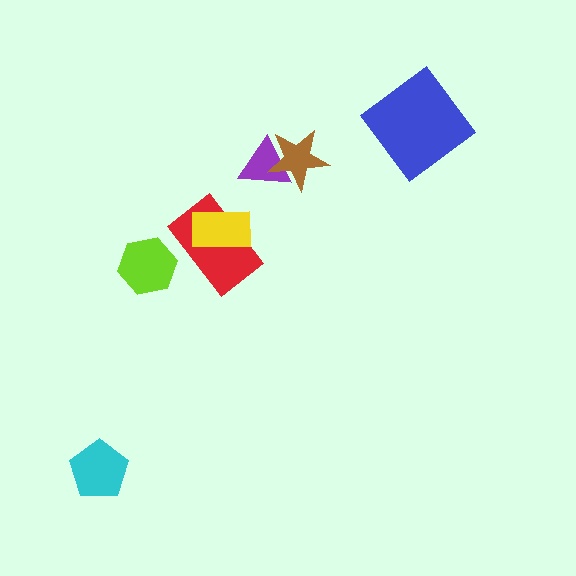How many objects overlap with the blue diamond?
0 objects overlap with the blue diamond.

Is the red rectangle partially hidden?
Yes, it is partially covered by another shape.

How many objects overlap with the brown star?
1 object overlaps with the brown star.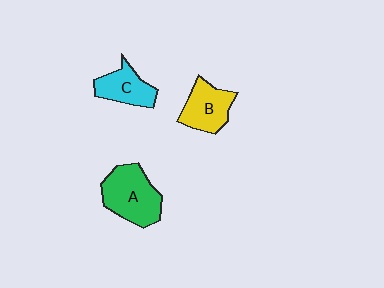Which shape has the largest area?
Shape A (green).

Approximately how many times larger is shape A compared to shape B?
Approximately 1.4 times.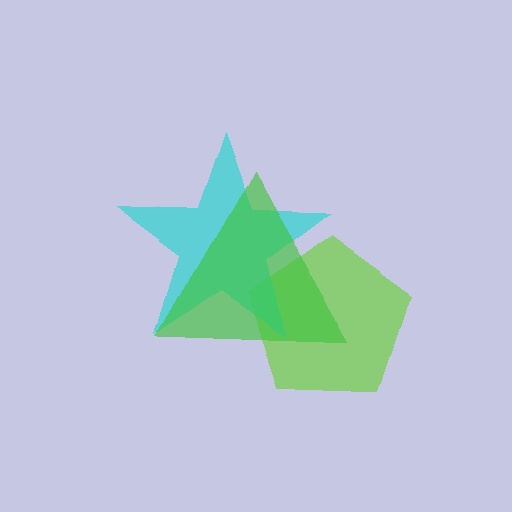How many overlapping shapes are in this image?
There are 3 overlapping shapes in the image.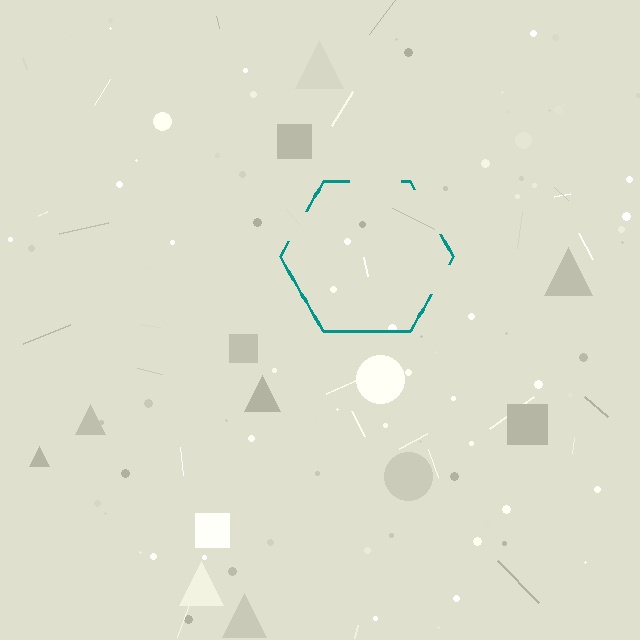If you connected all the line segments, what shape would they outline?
They would outline a hexagon.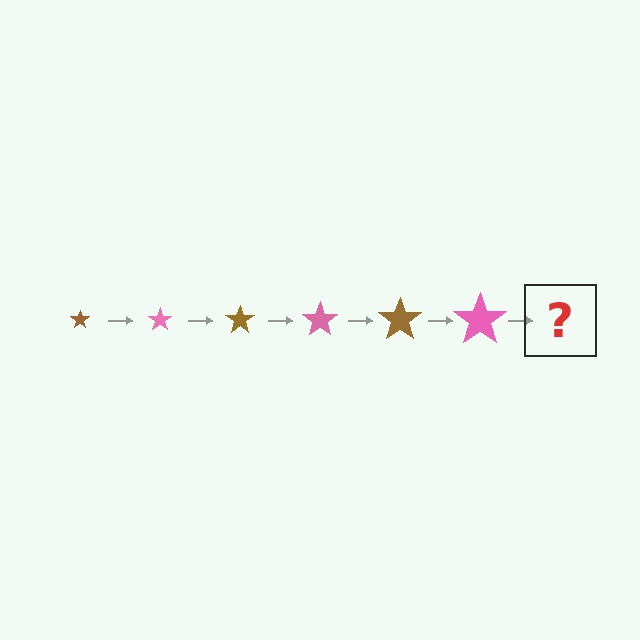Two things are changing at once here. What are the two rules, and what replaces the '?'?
The two rules are that the star grows larger each step and the color cycles through brown and pink. The '?' should be a brown star, larger than the previous one.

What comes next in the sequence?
The next element should be a brown star, larger than the previous one.